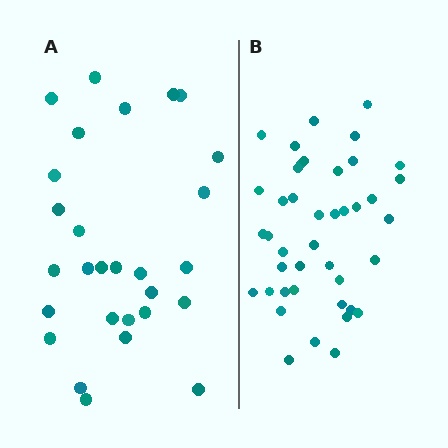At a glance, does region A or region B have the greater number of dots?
Region B (the right region) has more dots.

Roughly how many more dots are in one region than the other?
Region B has approximately 15 more dots than region A.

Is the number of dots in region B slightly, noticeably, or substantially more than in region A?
Region B has substantially more. The ratio is roughly 1.5 to 1.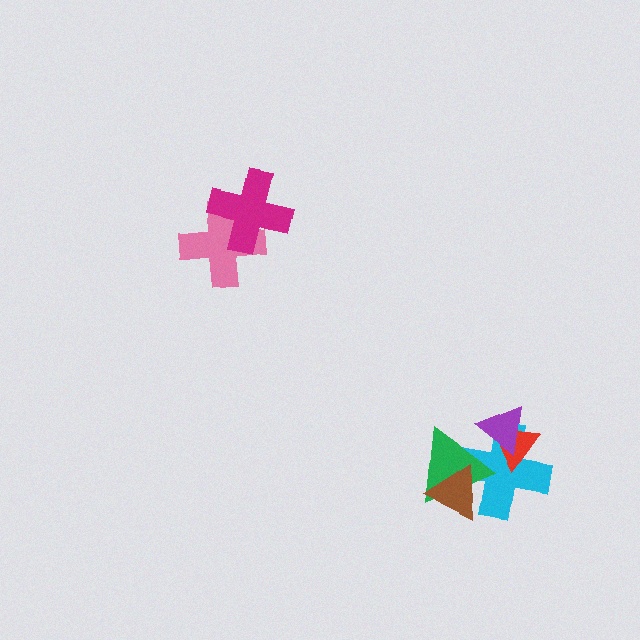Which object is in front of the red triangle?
The purple triangle is in front of the red triangle.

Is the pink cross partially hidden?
Yes, it is partially covered by another shape.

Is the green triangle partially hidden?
Yes, it is partially covered by another shape.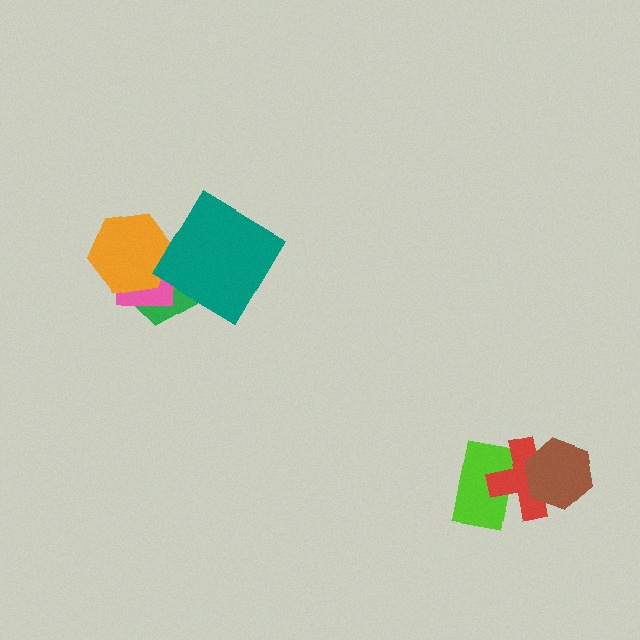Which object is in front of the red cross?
The brown hexagon is in front of the red cross.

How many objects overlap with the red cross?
2 objects overlap with the red cross.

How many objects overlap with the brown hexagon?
1 object overlaps with the brown hexagon.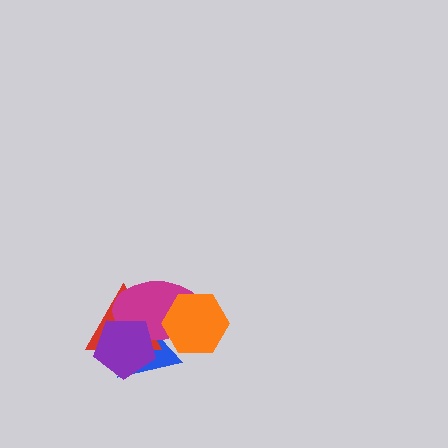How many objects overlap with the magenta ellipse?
4 objects overlap with the magenta ellipse.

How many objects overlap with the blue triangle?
4 objects overlap with the blue triangle.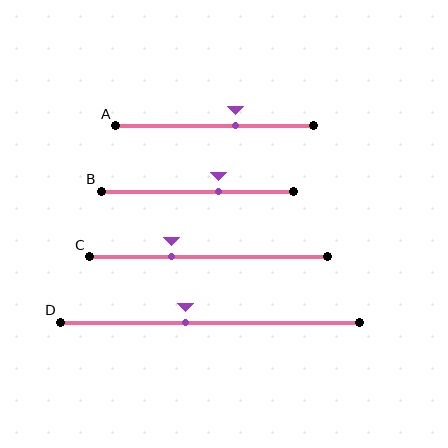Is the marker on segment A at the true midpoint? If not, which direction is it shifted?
No, the marker on segment A is shifted to the right by about 10% of the segment length.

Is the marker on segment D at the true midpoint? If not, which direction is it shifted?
No, the marker on segment D is shifted to the left by about 8% of the segment length.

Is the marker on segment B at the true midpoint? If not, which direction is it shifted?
No, the marker on segment B is shifted to the right by about 11% of the segment length.